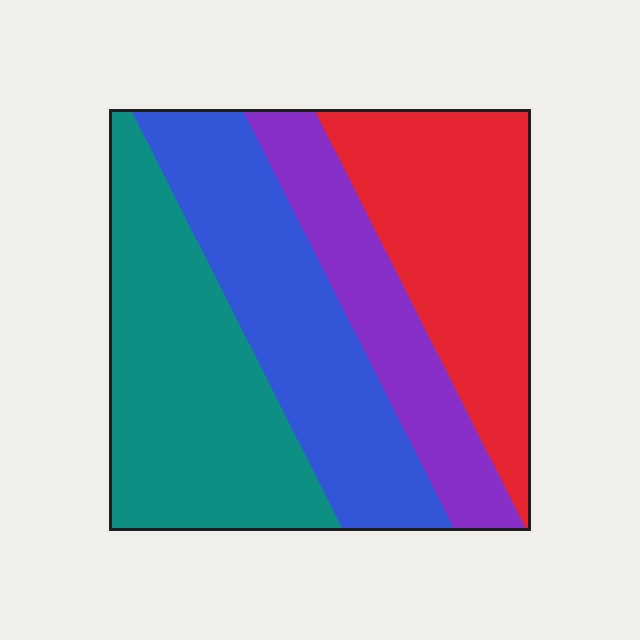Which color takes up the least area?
Purple, at roughly 15%.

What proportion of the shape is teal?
Teal takes up about one third (1/3) of the shape.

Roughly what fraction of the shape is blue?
Blue covers about 25% of the shape.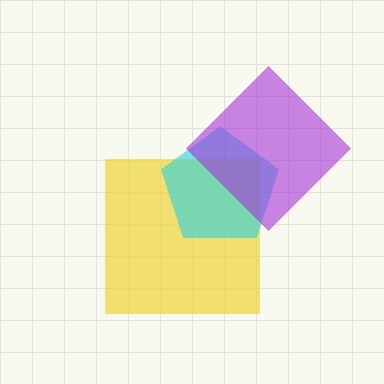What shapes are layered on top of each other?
The layered shapes are: a yellow square, a cyan pentagon, a purple diamond.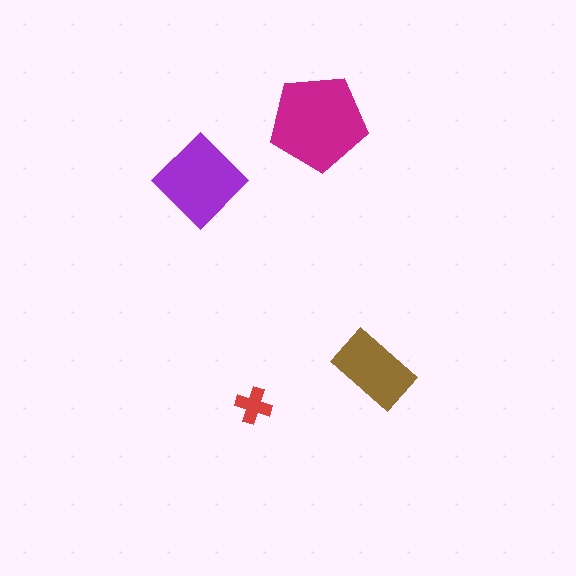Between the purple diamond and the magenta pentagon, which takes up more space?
The magenta pentagon.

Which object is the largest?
The magenta pentagon.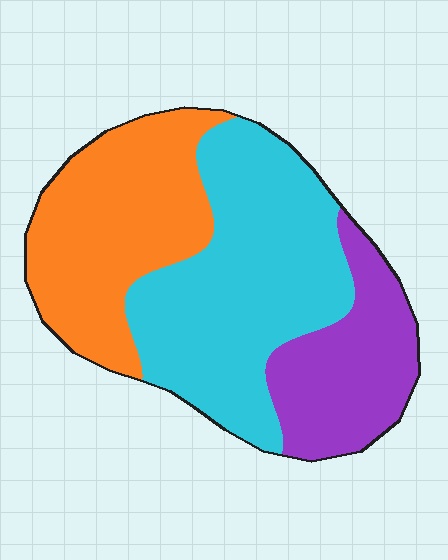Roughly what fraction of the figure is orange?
Orange takes up about one third (1/3) of the figure.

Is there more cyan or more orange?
Cyan.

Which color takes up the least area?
Purple, at roughly 20%.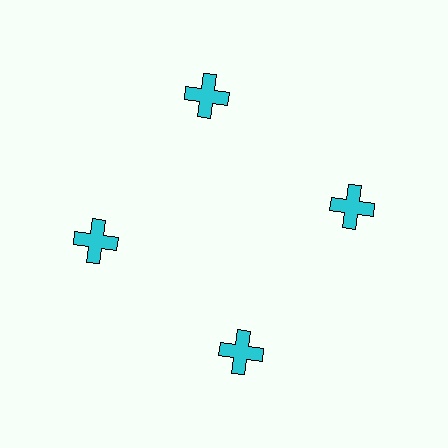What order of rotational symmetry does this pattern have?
This pattern has 4-fold rotational symmetry.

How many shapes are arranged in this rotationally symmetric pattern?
There are 4 shapes, arranged in 4 groups of 1.